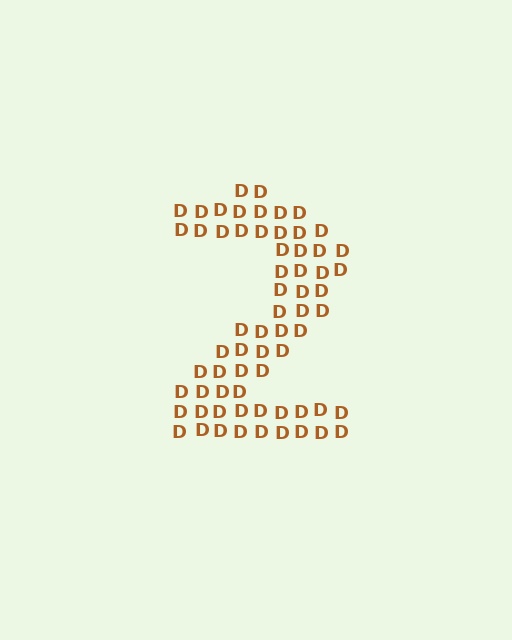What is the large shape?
The large shape is the digit 2.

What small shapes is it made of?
It is made of small letter D's.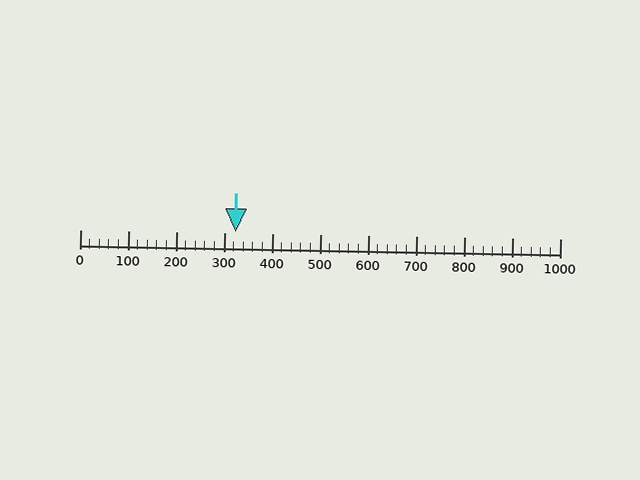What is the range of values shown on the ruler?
The ruler shows values from 0 to 1000.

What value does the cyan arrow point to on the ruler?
The cyan arrow points to approximately 325.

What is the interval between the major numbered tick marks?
The major tick marks are spaced 100 units apart.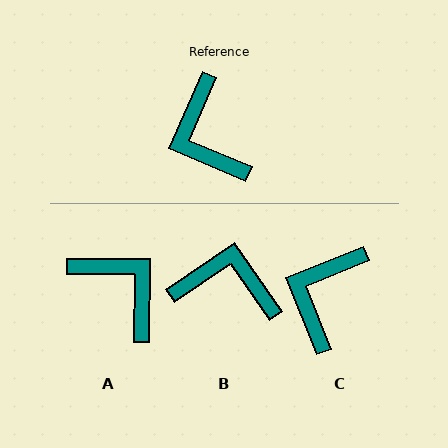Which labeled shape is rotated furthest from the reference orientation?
A, about 157 degrees away.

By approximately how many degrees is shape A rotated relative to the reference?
Approximately 157 degrees clockwise.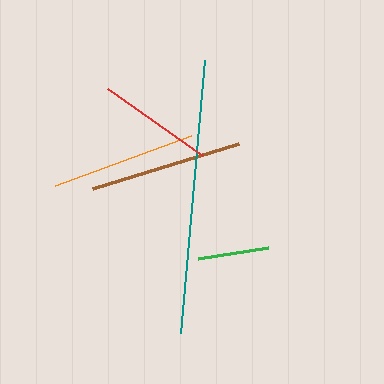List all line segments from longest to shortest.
From longest to shortest: teal, brown, orange, red, green.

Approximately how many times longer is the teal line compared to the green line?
The teal line is approximately 3.9 times the length of the green line.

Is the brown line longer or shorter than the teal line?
The teal line is longer than the brown line.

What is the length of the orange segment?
The orange segment is approximately 145 pixels long.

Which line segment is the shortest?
The green line is the shortest at approximately 71 pixels.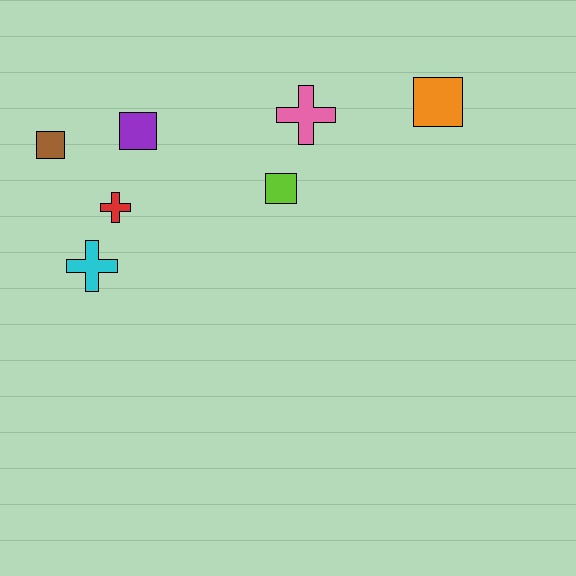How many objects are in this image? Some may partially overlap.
There are 7 objects.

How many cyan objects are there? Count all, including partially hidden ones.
There is 1 cyan object.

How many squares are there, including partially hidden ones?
There are 4 squares.